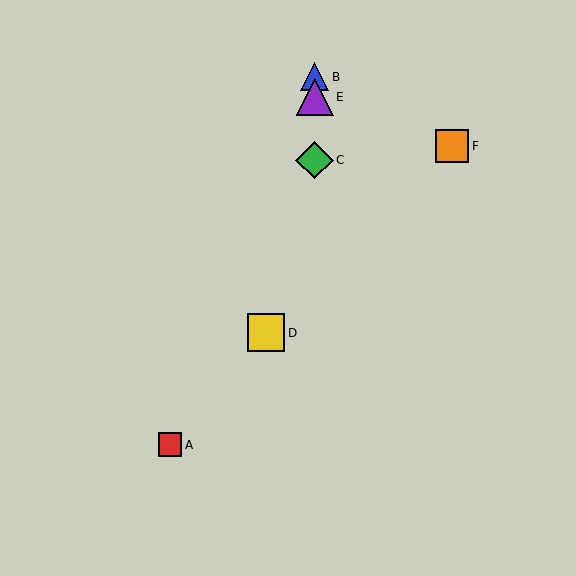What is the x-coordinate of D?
Object D is at x≈266.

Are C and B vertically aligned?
Yes, both are at x≈315.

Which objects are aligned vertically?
Objects B, C, E are aligned vertically.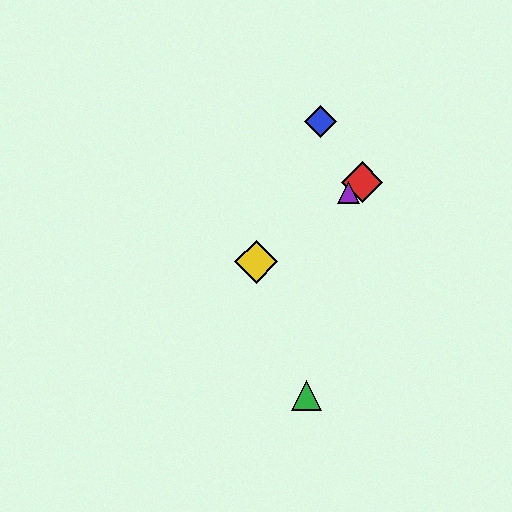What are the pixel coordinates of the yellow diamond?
The yellow diamond is at (256, 262).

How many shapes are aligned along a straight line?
3 shapes (the red diamond, the yellow diamond, the purple triangle) are aligned along a straight line.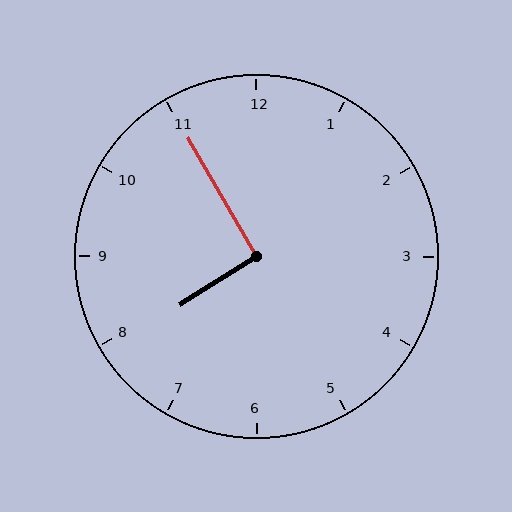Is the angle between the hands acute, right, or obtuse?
It is right.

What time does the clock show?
7:55.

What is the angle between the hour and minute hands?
Approximately 92 degrees.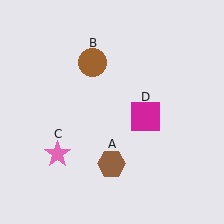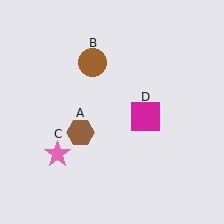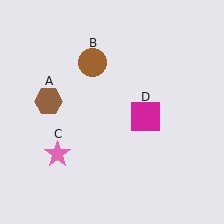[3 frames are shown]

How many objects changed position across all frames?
1 object changed position: brown hexagon (object A).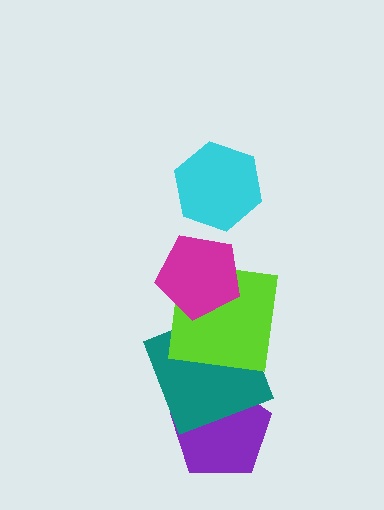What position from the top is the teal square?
The teal square is 4th from the top.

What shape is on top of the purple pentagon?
The teal square is on top of the purple pentagon.